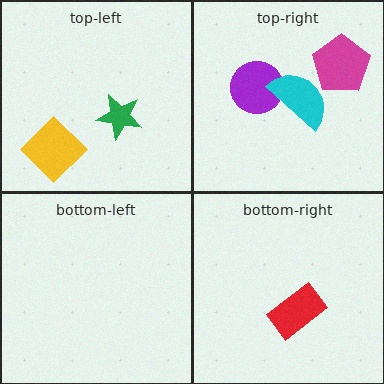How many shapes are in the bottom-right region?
1.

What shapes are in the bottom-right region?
The red rectangle.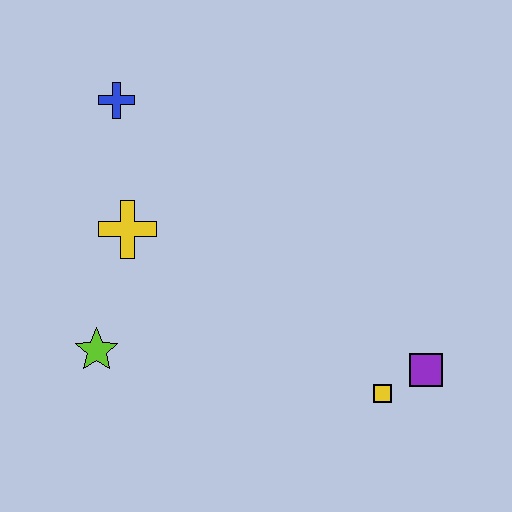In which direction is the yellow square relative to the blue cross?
The yellow square is below the blue cross.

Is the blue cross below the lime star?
No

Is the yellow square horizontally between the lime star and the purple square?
Yes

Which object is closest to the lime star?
The yellow cross is closest to the lime star.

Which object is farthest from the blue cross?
The purple square is farthest from the blue cross.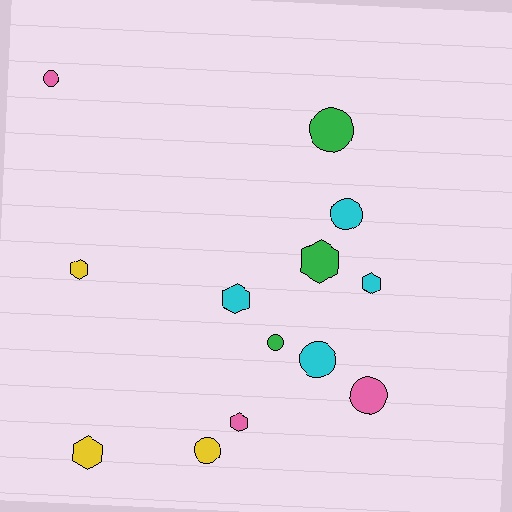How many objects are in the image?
There are 13 objects.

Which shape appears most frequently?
Circle, with 7 objects.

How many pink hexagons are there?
There is 1 pink hexagon.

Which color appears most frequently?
Cyan, with 4 objects.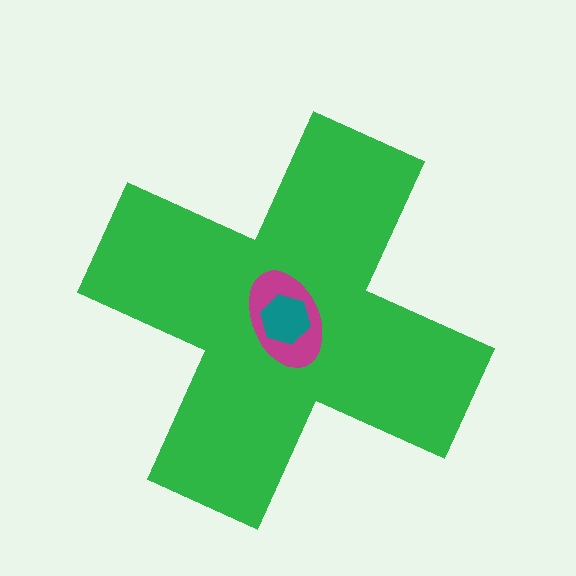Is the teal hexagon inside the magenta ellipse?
Yes.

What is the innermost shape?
The teal hexagon.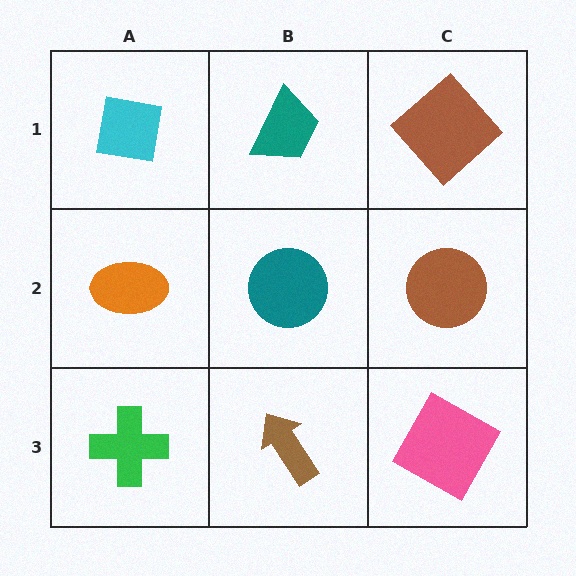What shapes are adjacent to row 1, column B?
A teal circle (row 2, column B), a cyan square (row 1, column A), a brown diamond (row 1, column C).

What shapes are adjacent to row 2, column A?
A cyan square (row 1, column A), a green cross (row 3, column A), a teal circle (row 2, column B).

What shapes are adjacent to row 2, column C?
A brown diamond (row 1, column C), a pink square (row 3, column C), a teal circle (row 2, column B).